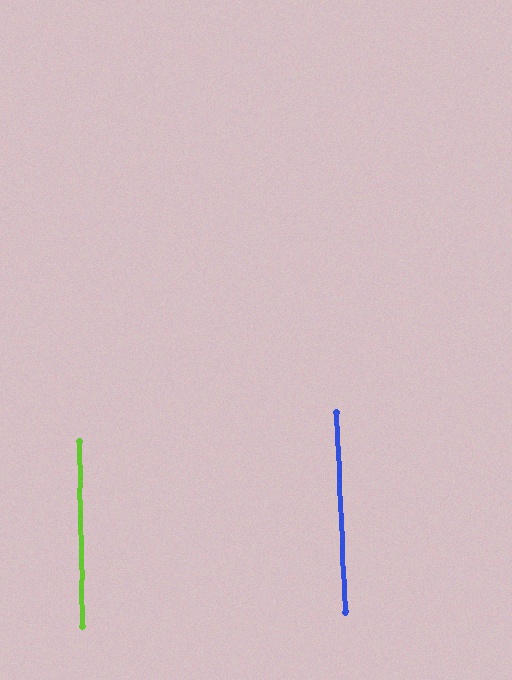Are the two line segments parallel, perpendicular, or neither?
Parallel — their directions differ by only 1.5°.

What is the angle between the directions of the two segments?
Approximately 2 degrees.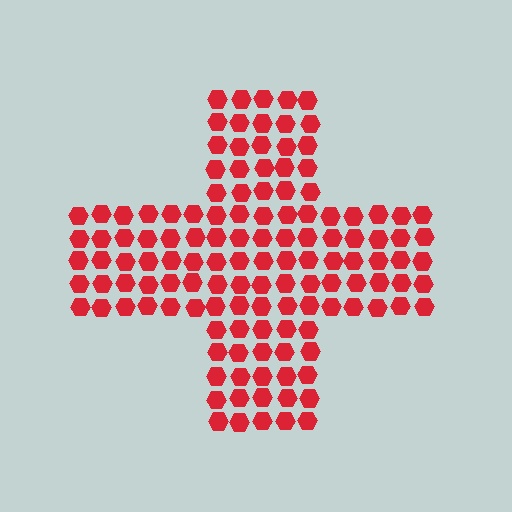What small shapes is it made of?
It is made of small hexagons.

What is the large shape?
The large shape is a cross.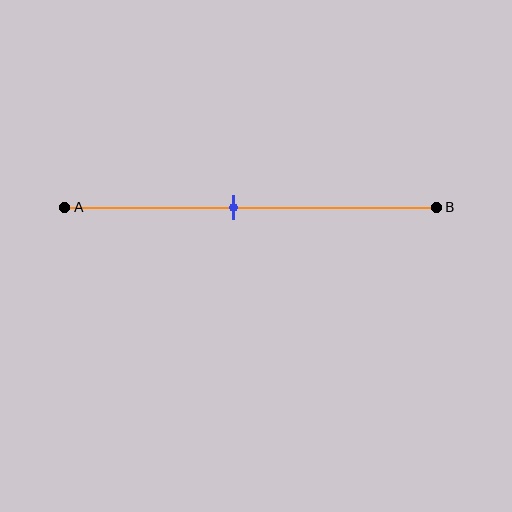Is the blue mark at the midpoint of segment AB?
No, the mark is at about 45% from A, not at the 50% midpoint.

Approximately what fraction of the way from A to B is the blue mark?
The blue mark is approximately 45% of the way from A to B.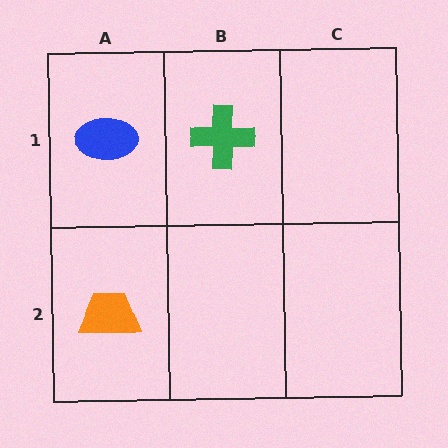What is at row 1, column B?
A green cross.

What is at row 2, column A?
An orange trapezoid.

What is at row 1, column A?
A blue ellipse.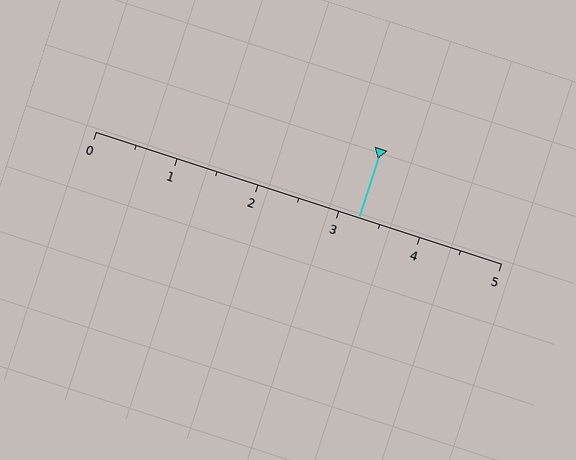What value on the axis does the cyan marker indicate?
The marker indicates approximately 3.2.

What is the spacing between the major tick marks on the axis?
The major ticks are spaced 1 apart.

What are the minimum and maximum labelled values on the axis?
The axis runs from 0 to 5.